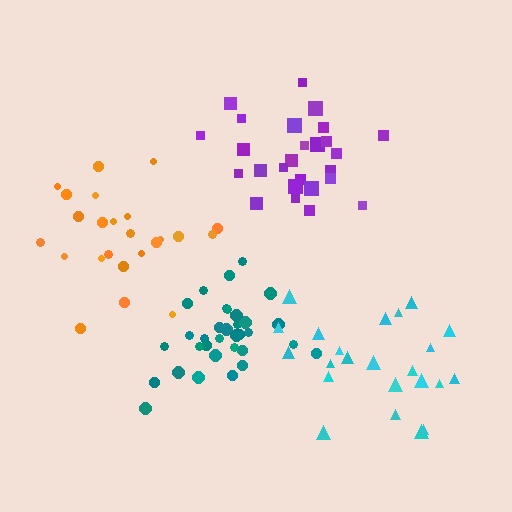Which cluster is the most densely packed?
Teal.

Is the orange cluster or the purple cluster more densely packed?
Purple.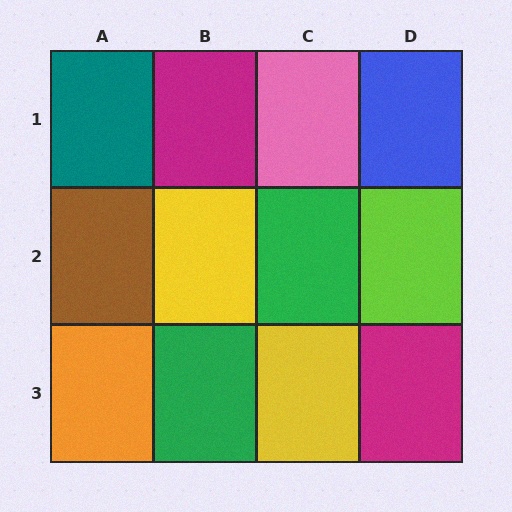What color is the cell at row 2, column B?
Yellow.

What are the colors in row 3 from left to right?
Orange, green, yellow, magenta.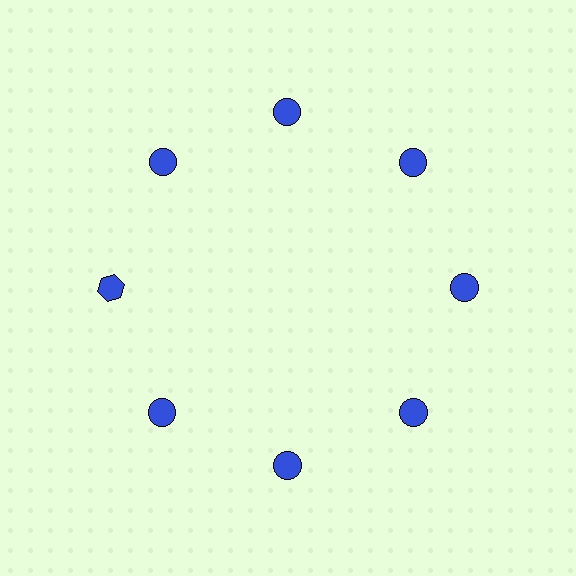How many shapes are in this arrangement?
There are 8 shapes arranged in a ring pattern.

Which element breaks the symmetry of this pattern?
The blue hexagon at roughly the 9 o'clock position breaks the symmetry. All other shapes are blue circles.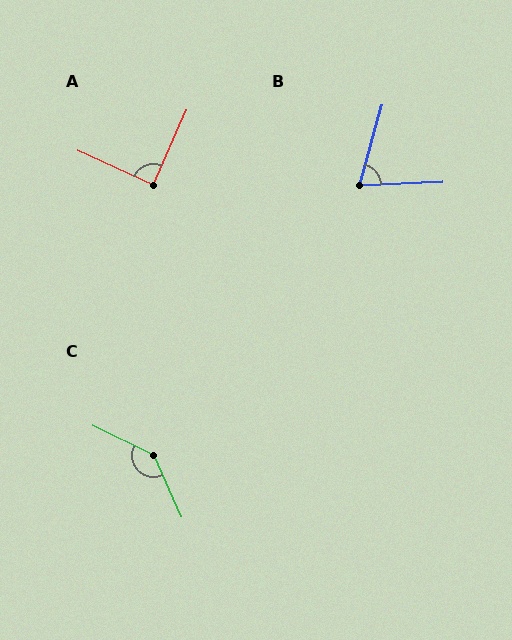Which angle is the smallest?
B, at approximately 72 degrees.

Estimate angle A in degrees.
Approximately 90 degrees.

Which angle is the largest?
C, at approximately 140 degrees.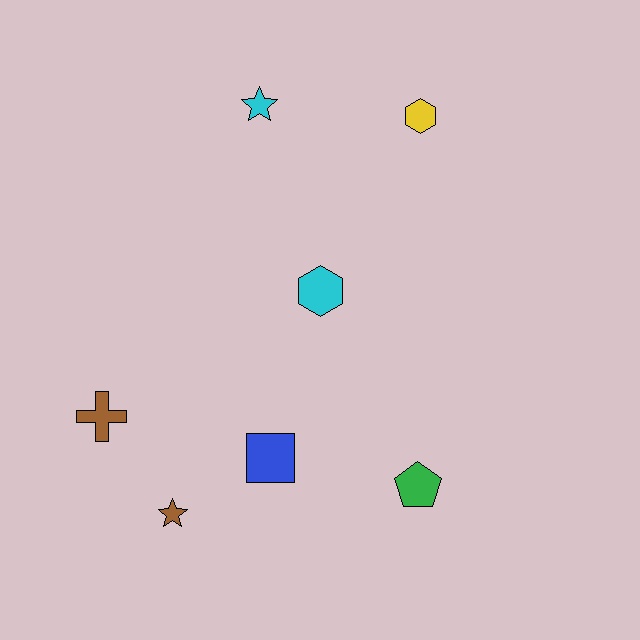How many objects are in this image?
There are 7 objects.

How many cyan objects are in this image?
There are 2 cyan objects.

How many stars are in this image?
There are 2 stars.